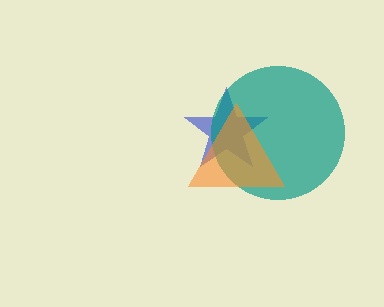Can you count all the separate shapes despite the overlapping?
Yes, there are 3 separate shapes.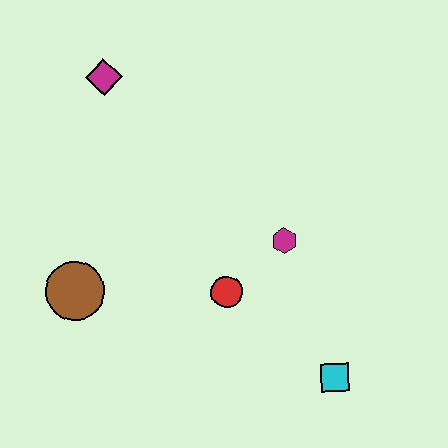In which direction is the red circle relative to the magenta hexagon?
The red circle is to the left of the magenta hexagon.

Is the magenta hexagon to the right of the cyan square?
No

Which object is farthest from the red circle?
The magenta diamond is farthest from the red circle.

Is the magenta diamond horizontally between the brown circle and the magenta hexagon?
Yes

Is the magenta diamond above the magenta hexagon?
Yes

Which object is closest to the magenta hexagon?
The red circle is closest to the magenta hexagon.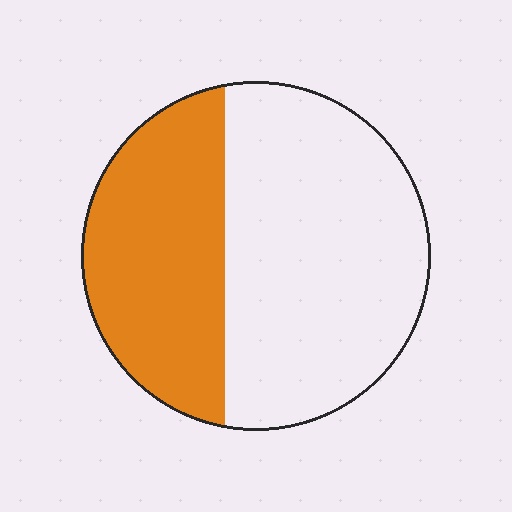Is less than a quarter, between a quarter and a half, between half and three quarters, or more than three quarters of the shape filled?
Between a quarter and a half.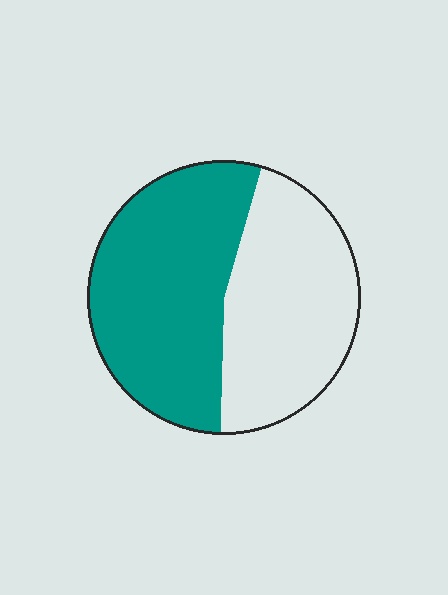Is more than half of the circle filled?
Yes.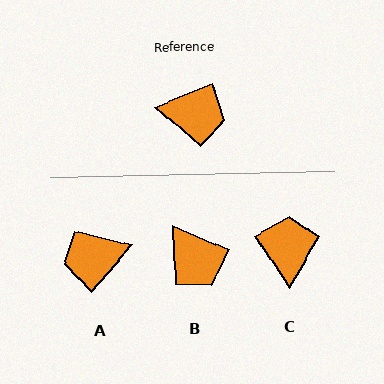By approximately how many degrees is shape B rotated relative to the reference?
Approximately 46 degrees clockwise.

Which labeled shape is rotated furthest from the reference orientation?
A, about 153 degrees away.